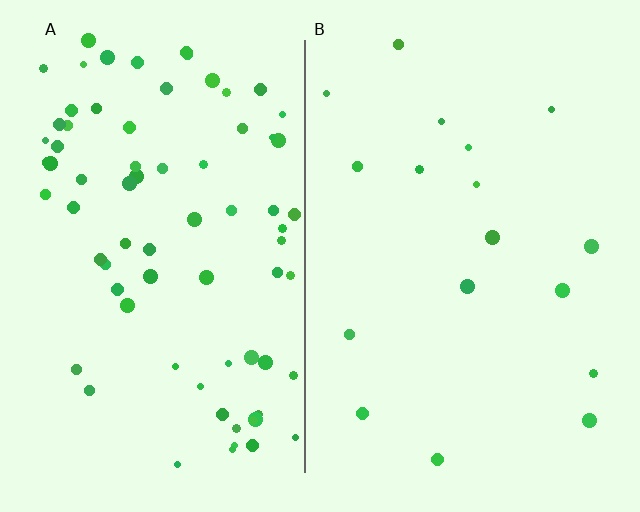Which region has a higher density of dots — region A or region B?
A (the left).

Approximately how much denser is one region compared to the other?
Approximately 4.3× — region A over region B.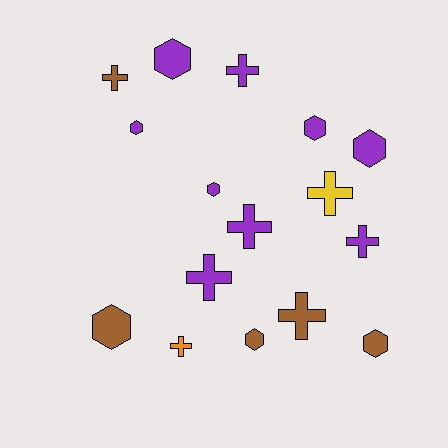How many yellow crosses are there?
There is 1 yellow cross.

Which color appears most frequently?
Purple, with 9 objects.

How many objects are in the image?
There are 16 objects.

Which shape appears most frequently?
Hexagon, with 8 objects.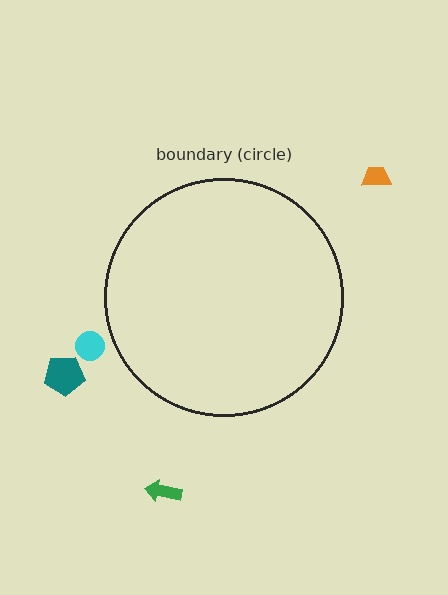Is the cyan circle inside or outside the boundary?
Outside.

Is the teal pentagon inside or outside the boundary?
Outside.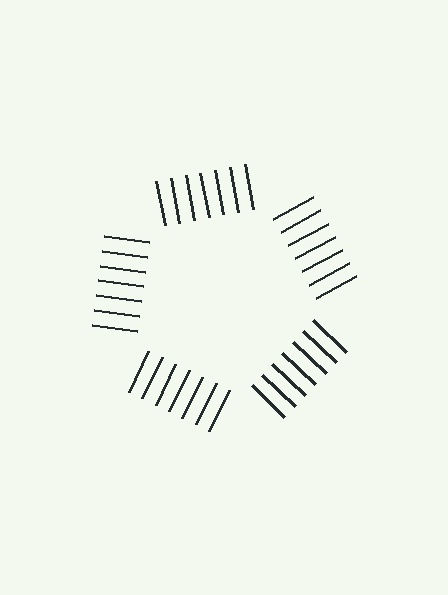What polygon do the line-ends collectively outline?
An illusory pentagon — the line segments terminate on its edges but no continuous stroke is drawn.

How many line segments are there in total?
35 — 7 along each of the 5 edges.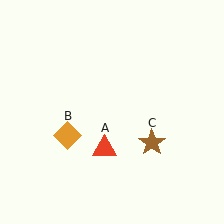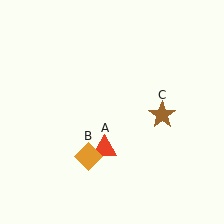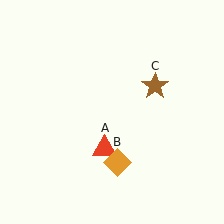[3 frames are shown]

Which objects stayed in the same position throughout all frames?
Red triangle (object A) remained stationary.